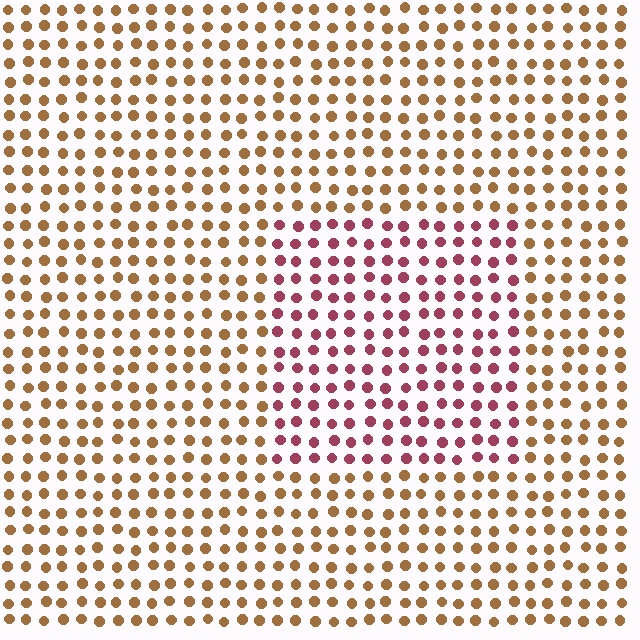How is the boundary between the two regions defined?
The boundary is defined purely by a slight shift in hue (about 50 degrees). Spacing, size, and orientation are identical on both sides.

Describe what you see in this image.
The image is filled with small brown elements in a uniform arrangement. A rectangle-shaped region is visible where the elements are tinted to a slightly different hue, forming a subtle color boundary.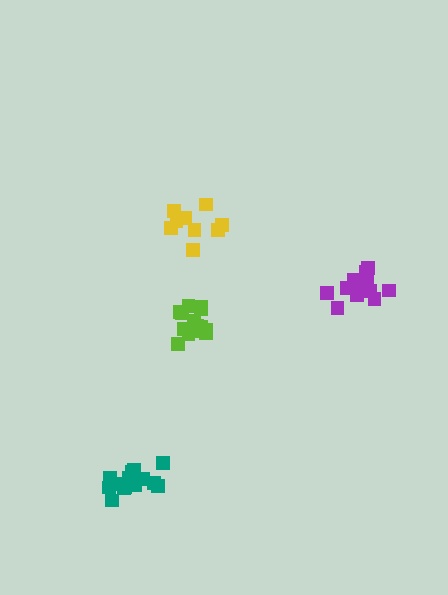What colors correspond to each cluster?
The clusters are colored: purple, lime, yellow, teal.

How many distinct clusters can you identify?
There are 4 distinct clusters.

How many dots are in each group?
Group 1: 14 dots, Group 2: 14 dots, Group 3: 9 dots, Group 4: 14 dots (51 total).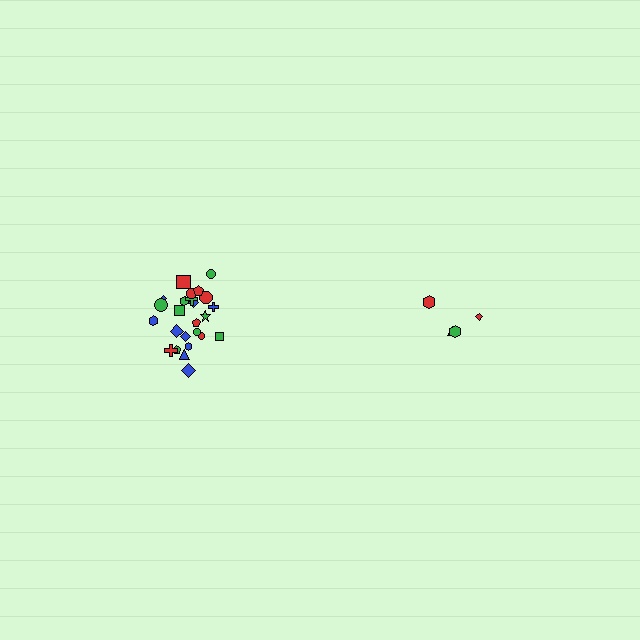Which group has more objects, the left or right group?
The left group.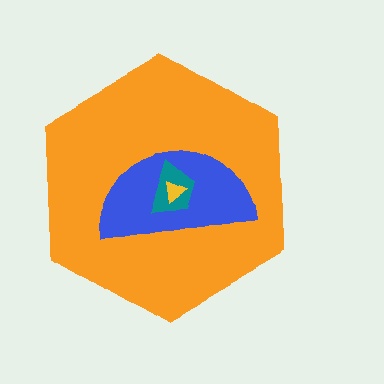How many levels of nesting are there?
4.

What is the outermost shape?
The orange hexagon.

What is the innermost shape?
The yellow triangle.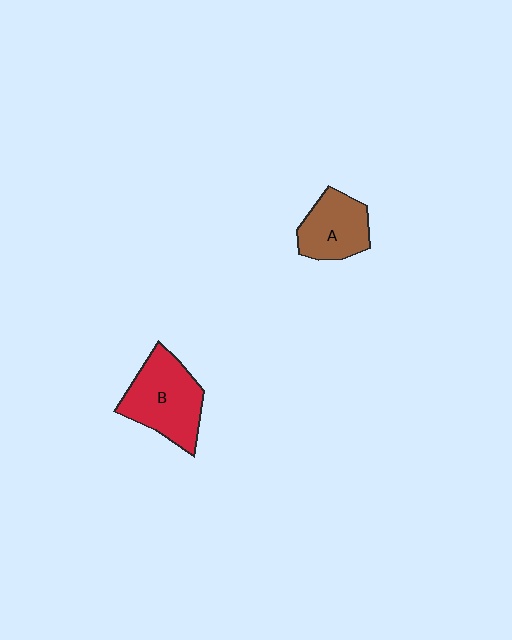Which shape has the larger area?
Shape B (red).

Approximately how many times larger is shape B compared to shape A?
Approximately 1.4 times.